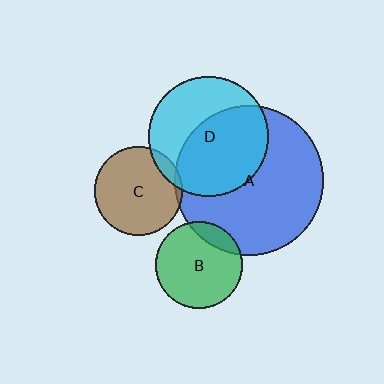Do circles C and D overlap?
Yes.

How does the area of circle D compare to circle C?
Approximately 1.8 times.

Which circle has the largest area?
Circle A (blue).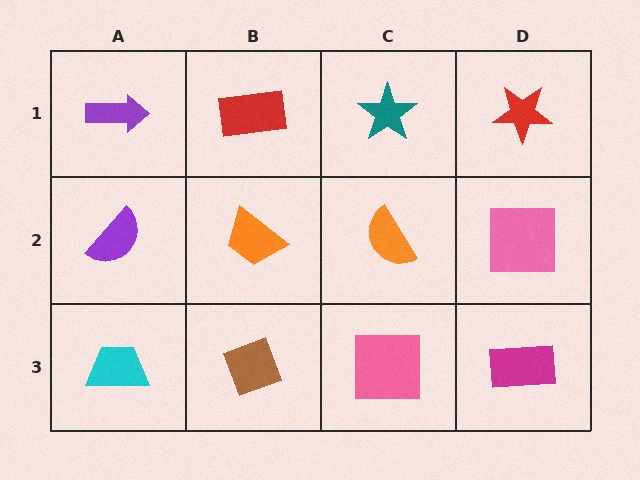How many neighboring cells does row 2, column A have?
3.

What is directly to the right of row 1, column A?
A red rectangle.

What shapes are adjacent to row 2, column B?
A red rectangle (row 1, column B), a brown diamond (row 3, column B), a purple semicircle (row 2, column A), an orange semicircle (row 2, column C).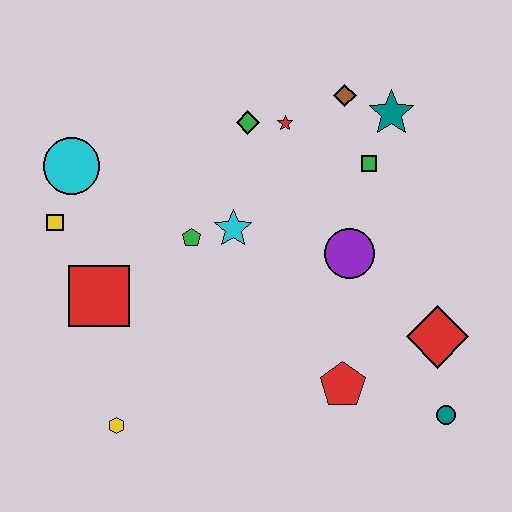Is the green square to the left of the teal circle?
Yes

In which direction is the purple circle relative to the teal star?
The purple circle is below the teal star.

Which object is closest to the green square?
The teal star is closest to the green square.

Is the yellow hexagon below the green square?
Yes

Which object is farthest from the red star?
The yellow hexagon is farthest from the red star.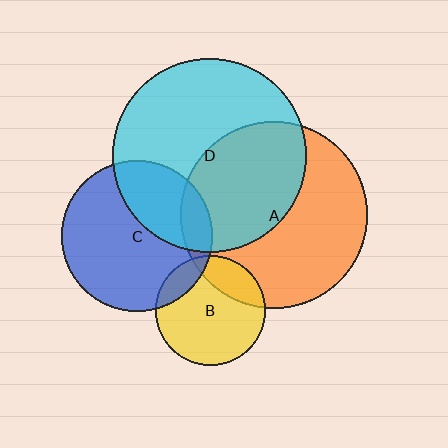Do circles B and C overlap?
Yes.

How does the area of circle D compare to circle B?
Approximately 3.1 times.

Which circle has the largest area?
Circle D (cyan).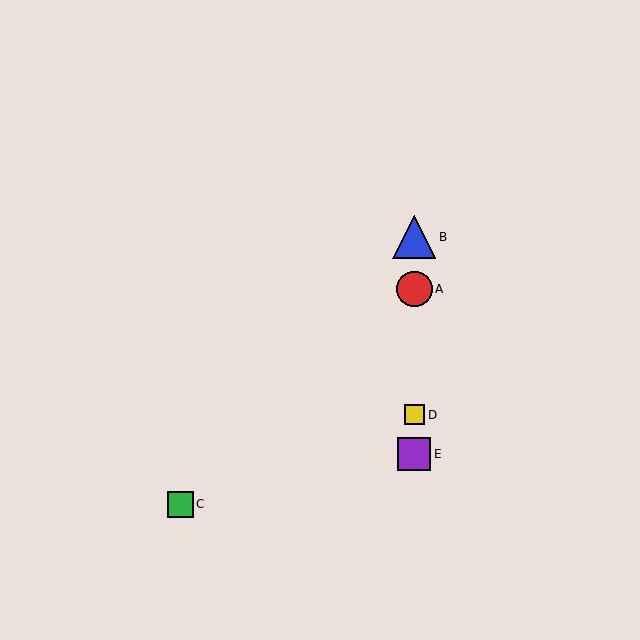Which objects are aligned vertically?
Objects A, B, D, E are aligned vertically.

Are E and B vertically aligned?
Yes, both are at x≈414.